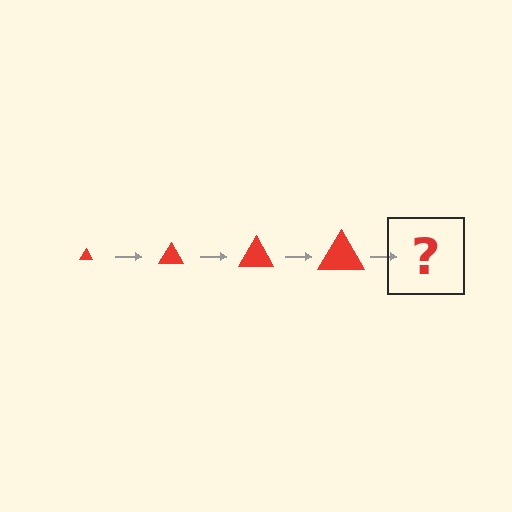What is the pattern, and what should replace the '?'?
The pattern is that the triangle gets progressively larger each step. The '?' should be a red triangle, larger than the previous one.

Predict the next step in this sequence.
The next step is a red triangle, larger than the previous one.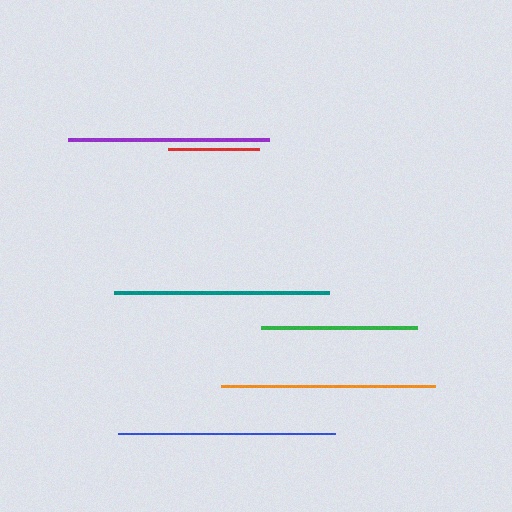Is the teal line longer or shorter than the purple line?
The teal line is longer than the purple line.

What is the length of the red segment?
The red segment is approximately 91 pixels long.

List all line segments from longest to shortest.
From longest to shortest: blue, teal, orange, purple, green, red.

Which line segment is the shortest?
The red line is the shortest at approximately 91 pixels.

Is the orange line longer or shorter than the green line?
The orange line is longer than the green line.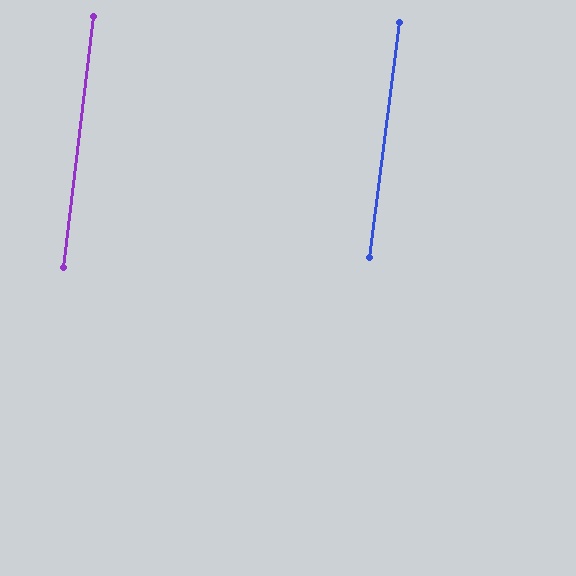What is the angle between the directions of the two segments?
Approximately 0 degrees.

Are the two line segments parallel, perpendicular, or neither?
Parallel — their directions differ by only 0.3°.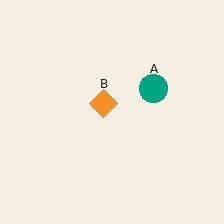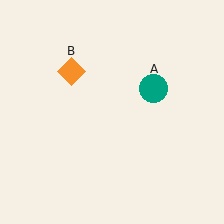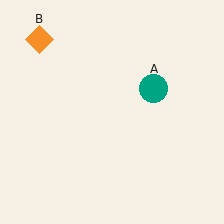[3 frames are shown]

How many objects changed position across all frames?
1 object changed position: orange diamond (object B).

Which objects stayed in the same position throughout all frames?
Teal circle (object A) remained stationary.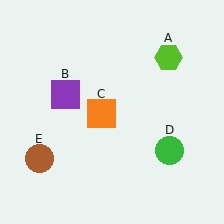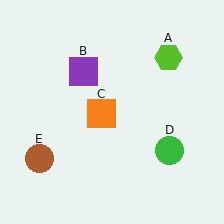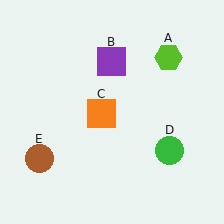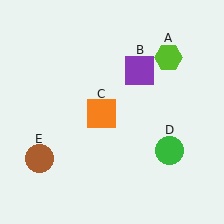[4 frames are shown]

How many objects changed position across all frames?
1 object changed position: purple square (object B).